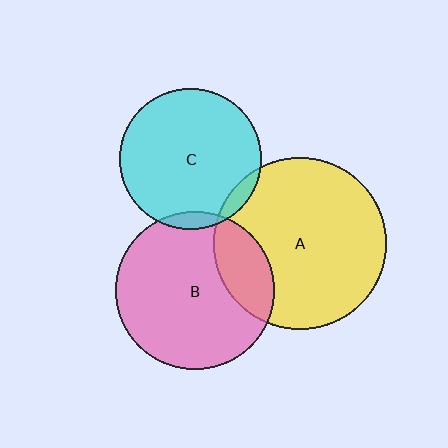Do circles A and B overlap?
Yes.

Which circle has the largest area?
Circle A (yellow).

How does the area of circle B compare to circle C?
Approximately 1.3 times.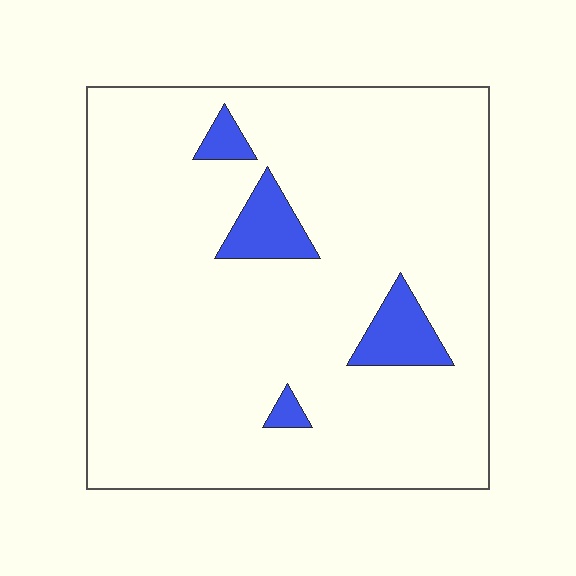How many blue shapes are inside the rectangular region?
4.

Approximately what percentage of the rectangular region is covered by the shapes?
Approximately 10%.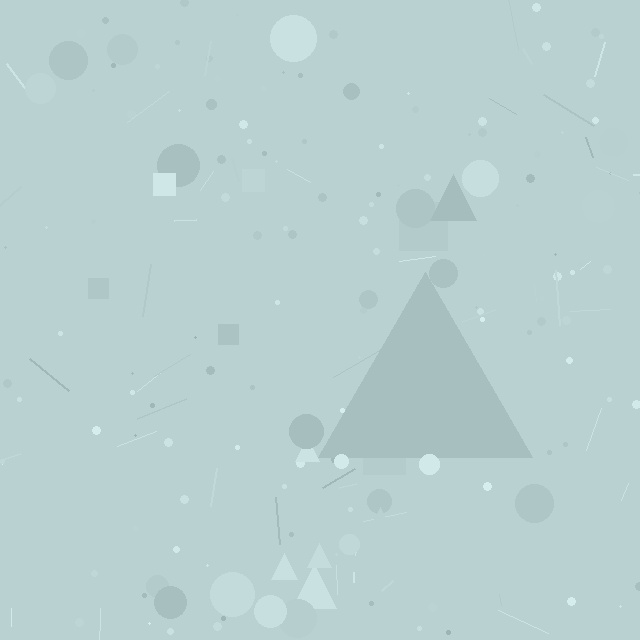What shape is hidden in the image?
A triangle is hidden in the image.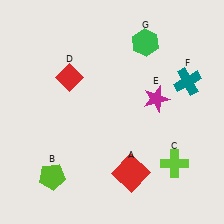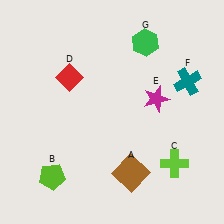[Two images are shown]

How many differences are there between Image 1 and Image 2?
There is 1 difference between the two images.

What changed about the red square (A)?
In Image 1, A is red. In Image 2, it changed to brown.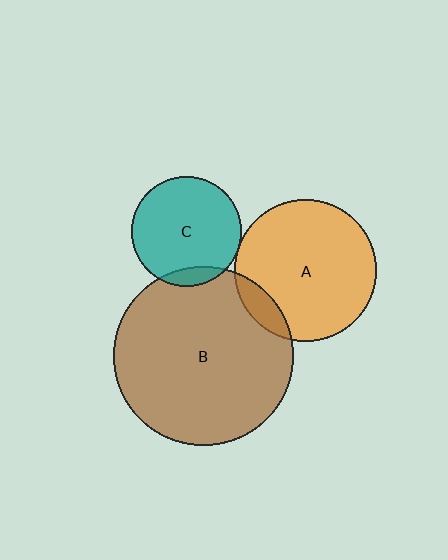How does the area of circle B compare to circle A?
Approximately 1.6 times.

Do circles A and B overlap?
Yes.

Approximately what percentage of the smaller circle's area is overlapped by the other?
Approximately 10%.